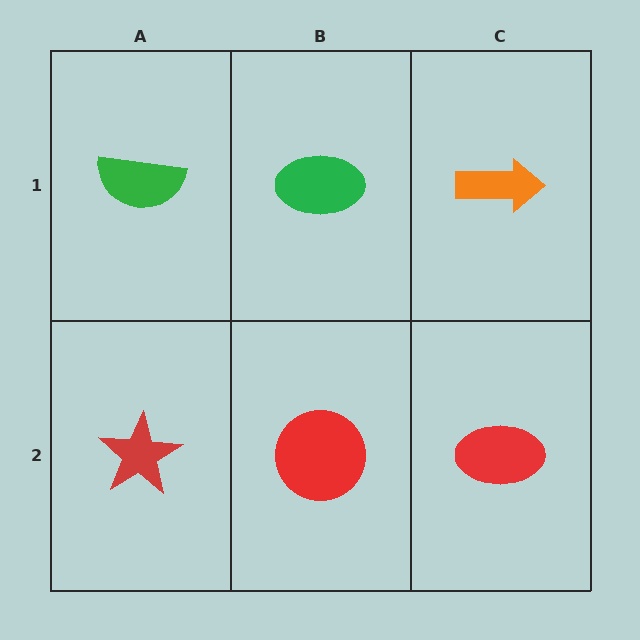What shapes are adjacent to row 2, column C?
An orange arrow (row 1, column C), a red circle (row 2, column B).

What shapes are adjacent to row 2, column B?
A green ellipse (row 1, column B), a red star (row 2, column A), a red ellipse (row 2, column C).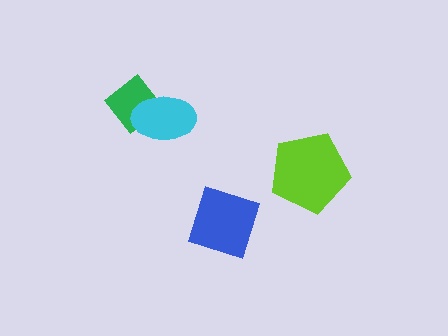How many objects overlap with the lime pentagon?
0 objects overlap with the lime pentagon.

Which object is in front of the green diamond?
The cyan ellipse is in front of the green diamond.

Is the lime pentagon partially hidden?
No, no other shape covers it.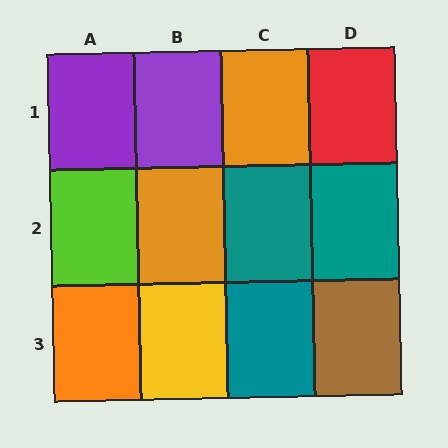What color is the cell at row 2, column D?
Teal.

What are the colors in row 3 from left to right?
Orange, yellow, teal, brown.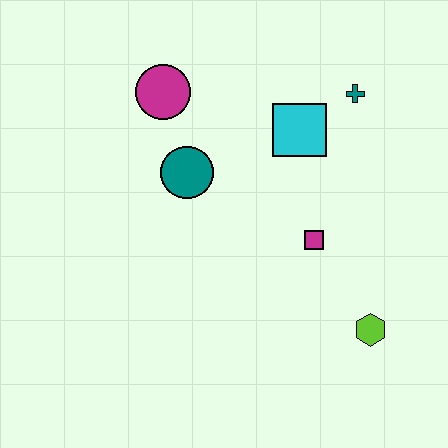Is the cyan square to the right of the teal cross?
No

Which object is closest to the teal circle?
The magenta circle is closest to the teal circle.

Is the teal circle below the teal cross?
Yes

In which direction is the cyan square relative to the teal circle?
The cyan square is to the right of the teal circle.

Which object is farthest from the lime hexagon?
The magenta circle is farthest from the lime hexagon.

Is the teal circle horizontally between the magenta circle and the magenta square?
Yes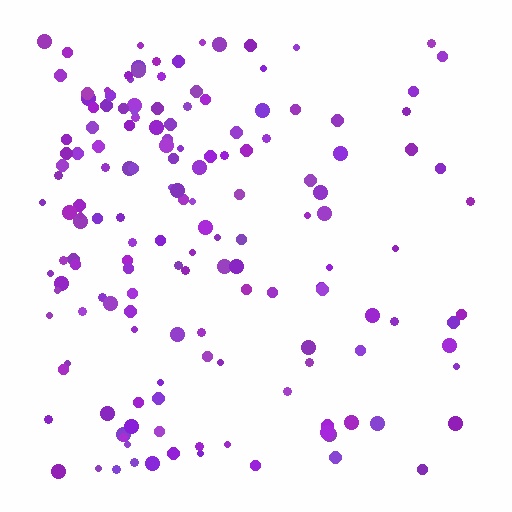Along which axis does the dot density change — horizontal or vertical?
Horizontal.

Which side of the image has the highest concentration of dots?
The left.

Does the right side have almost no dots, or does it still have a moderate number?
Still a moderate number, just noticeably fewer than the left.